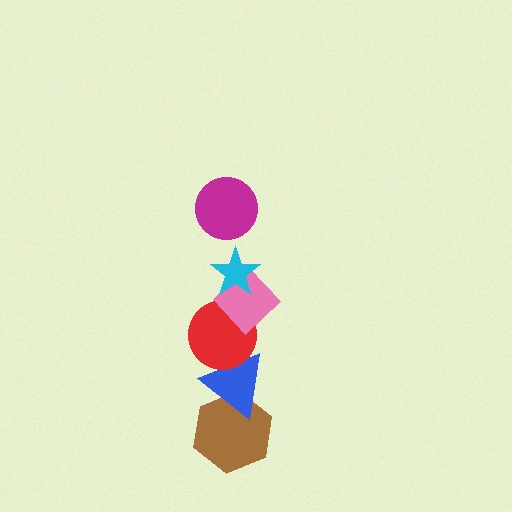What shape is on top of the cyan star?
The magenta circle is on top of the cyan star.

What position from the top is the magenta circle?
The magenta circle is 1st from the top.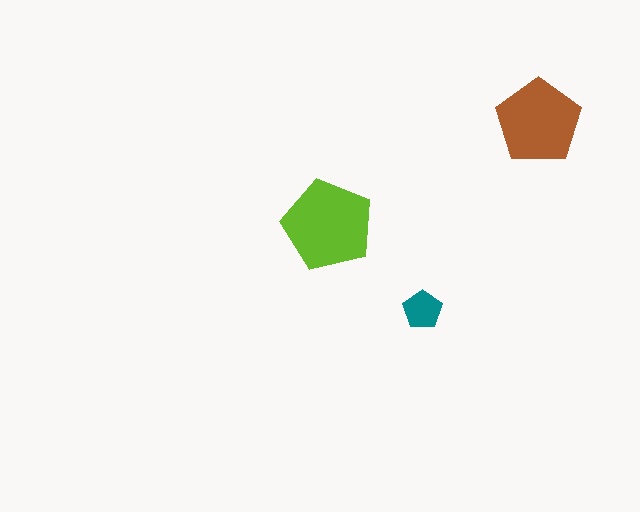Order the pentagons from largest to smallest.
the lime one, the brown one, the teal one.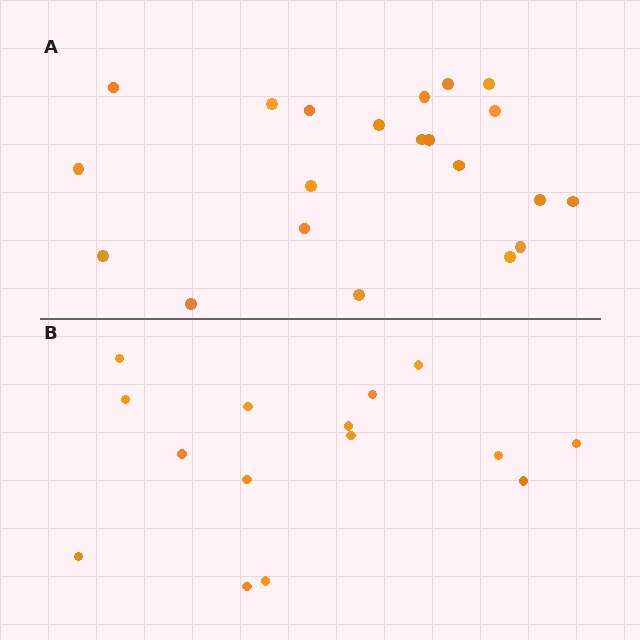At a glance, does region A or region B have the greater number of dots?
Region A (the top region) has more dots.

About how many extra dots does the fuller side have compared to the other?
Region A has about 6 more dots than region B.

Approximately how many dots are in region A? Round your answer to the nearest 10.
About 20 dots. (The exact count is 21, which rounds to 20.)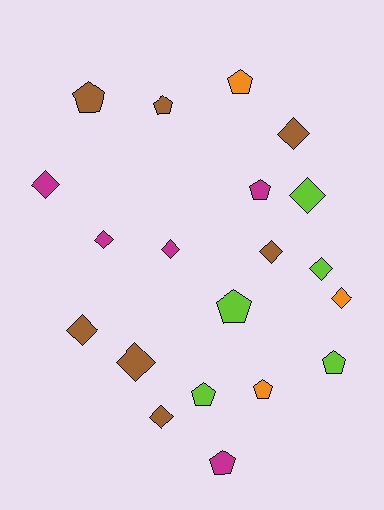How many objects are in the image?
There are 20 objects.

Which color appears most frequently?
Brown, with 7 objects.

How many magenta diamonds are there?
There are 3 magenta diamonds.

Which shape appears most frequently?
Diamond, with 11 objects.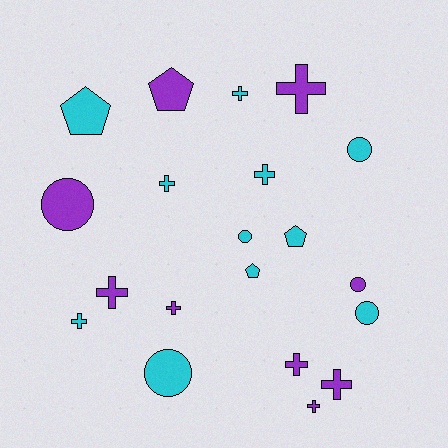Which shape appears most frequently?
Cross, with 10 objects.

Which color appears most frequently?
Cyan, with 11 objects.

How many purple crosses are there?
There are 6 purple crosses.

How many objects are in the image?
There are 20 objects.